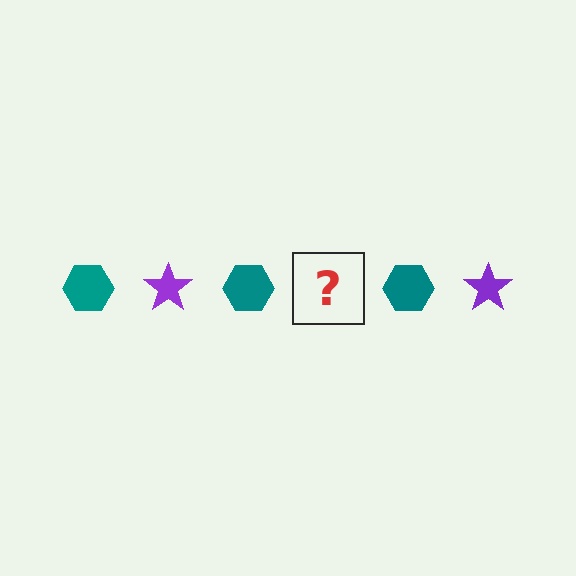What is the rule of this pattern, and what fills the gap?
The rule is that the pattern alternates between teal hexagon and purple star. The gap should be filled with a purple star.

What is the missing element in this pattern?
The missing element is a purple star.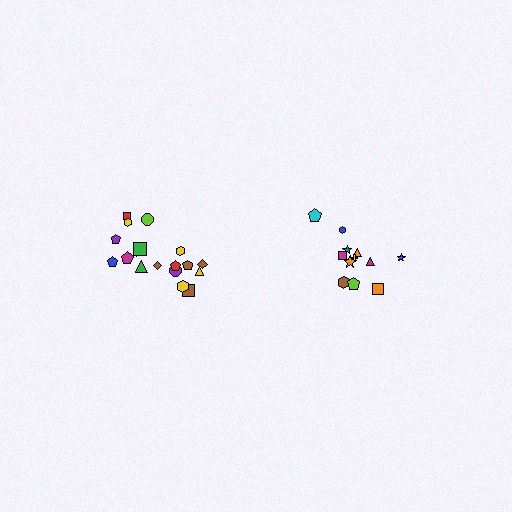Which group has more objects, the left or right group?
The left group.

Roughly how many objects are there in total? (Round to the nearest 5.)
Roughly 30 objects in total.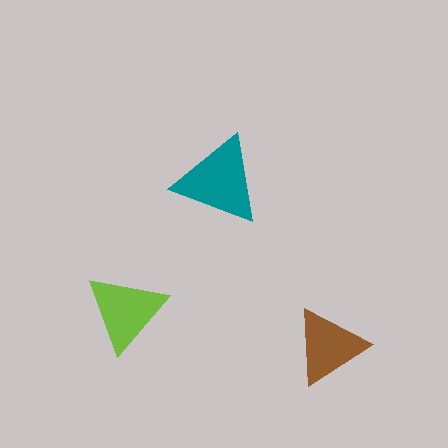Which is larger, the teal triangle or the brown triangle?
The teal one.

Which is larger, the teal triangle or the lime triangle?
The teal one.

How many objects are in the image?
There are 3 objects in the image.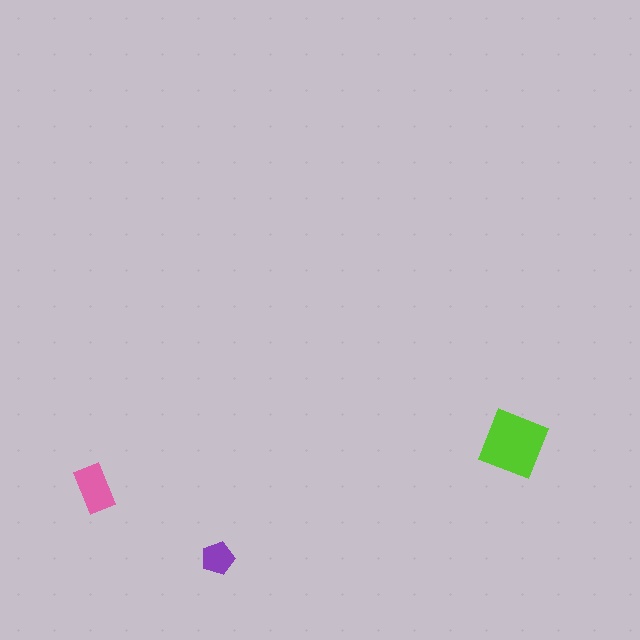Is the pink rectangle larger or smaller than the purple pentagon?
Larger.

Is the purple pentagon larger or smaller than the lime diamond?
Smaller.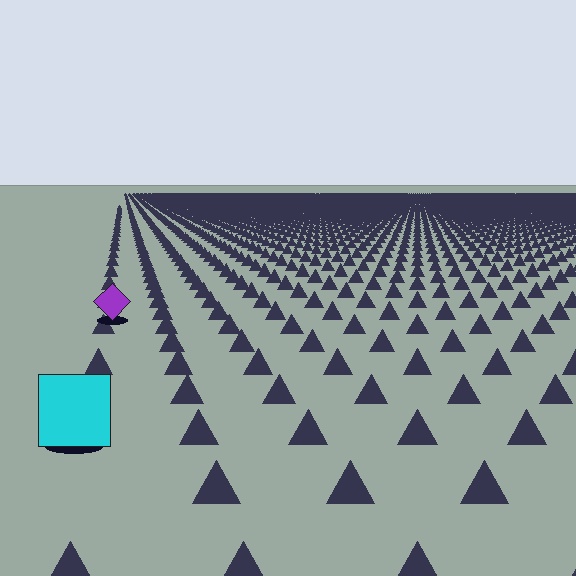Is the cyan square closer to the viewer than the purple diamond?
Yes. The cyan square is closer — you can tell from the texture gradient: the ground texture is coarser near it.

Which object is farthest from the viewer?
The purple diamond is farthest from the viewer. It appears smaller and the ground texture around it is denser.